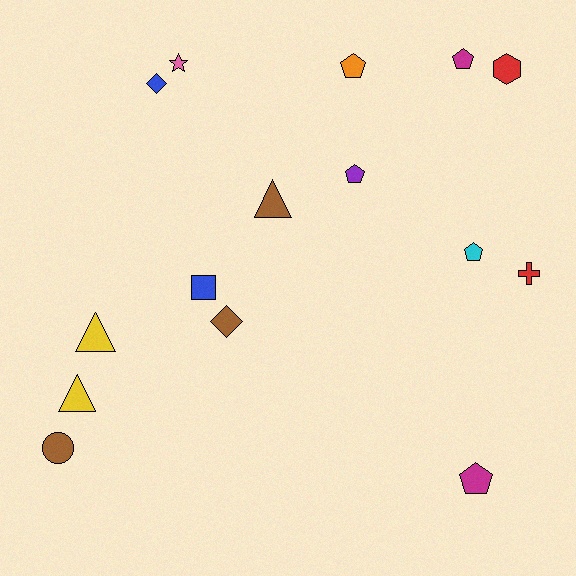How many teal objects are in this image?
There are no teal objects.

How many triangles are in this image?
There are 3 triangles.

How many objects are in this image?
There are 15 objects.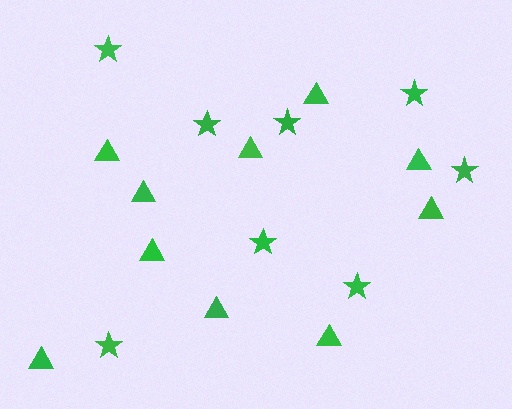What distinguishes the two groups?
There are 2 groups: one group of stars (8) and one group of triangles (10).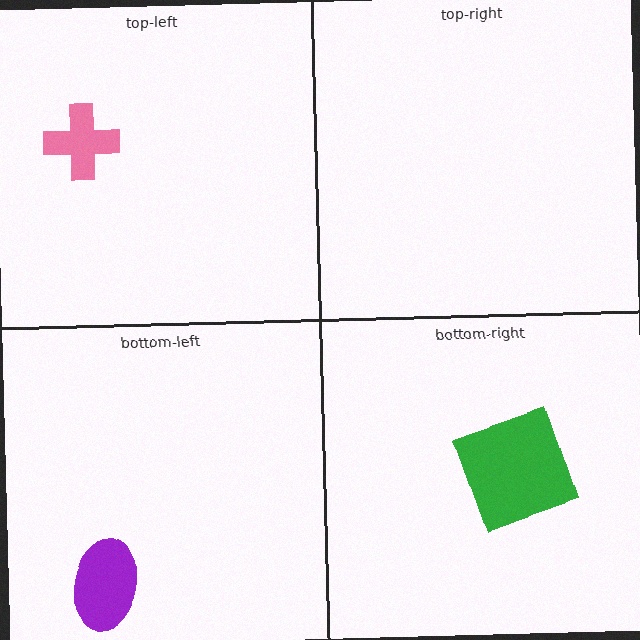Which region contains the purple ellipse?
The bottom-left region.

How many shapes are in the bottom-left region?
1.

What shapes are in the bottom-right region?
The green square.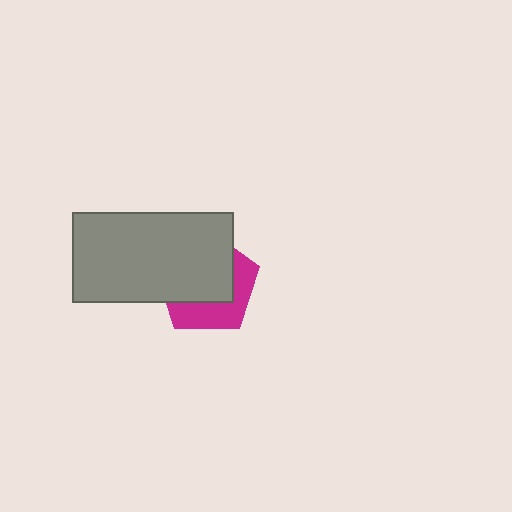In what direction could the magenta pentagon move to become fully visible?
The magenta pentagon could move toward the lower-right. That would shift it out from behind the gray rectangle entirely.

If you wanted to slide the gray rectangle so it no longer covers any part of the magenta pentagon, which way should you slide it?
Slide it toward the upper-left — that is the most direct way to separate the two shapes.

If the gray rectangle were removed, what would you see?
You would see the complete magenta pentagon.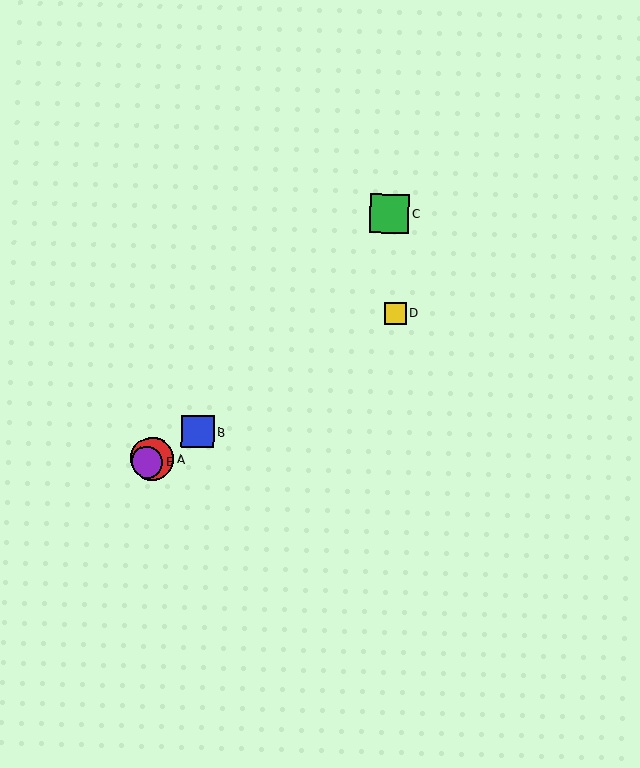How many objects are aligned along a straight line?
4 objects (A, B, D, E) are aligned along a straight line.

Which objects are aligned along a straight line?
Objects A, B, D, E are aligned along a straight line.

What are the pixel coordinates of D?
Object D is at (395, 313).